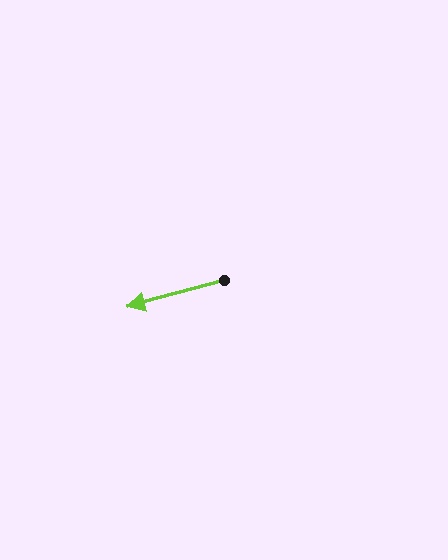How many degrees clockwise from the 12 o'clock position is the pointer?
Approximately 255 degrees.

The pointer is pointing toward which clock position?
Roughly 8 o'clock.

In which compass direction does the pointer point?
West.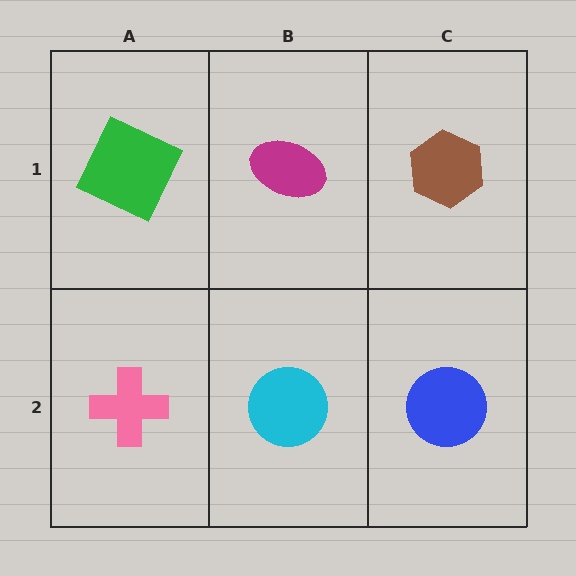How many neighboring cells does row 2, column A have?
2.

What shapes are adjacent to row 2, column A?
A green square (row 1, column A), a cyan circle (row 2, column B).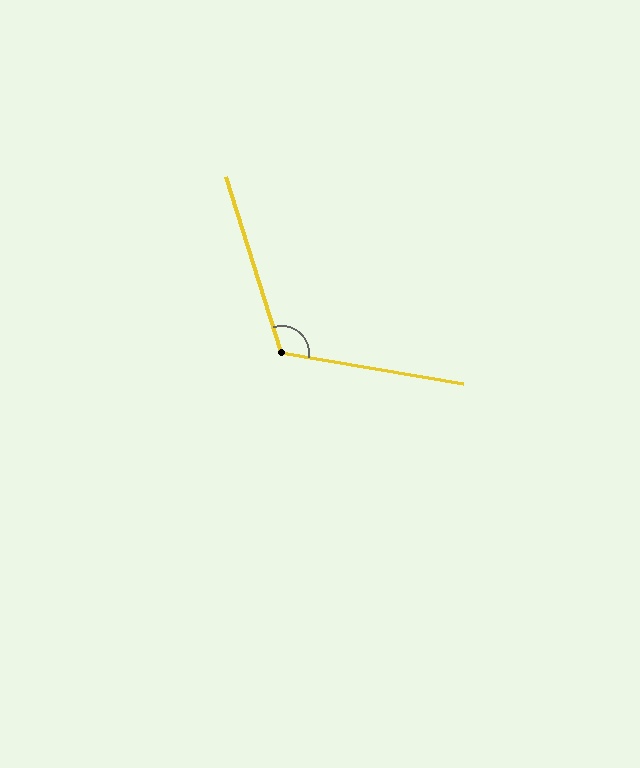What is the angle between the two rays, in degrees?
Approximately 117 degrees.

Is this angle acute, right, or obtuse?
It is obtuse.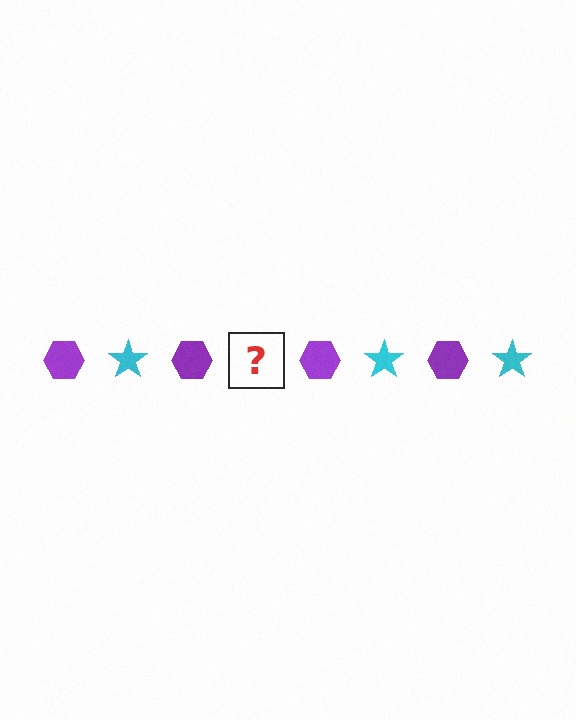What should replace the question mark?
The question mark should be replaced with a cyan star.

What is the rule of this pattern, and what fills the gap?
The rule is that the pattern alternates between purple hexagon and cyan star. The gap should be filled with a cyan star.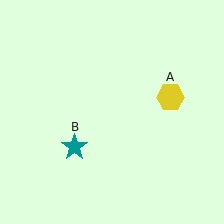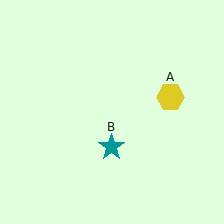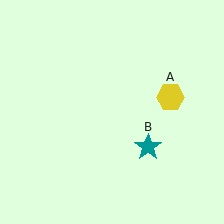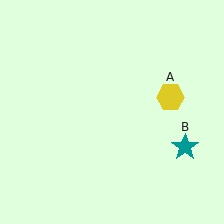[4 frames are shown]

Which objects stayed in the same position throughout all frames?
Yellow hexagon (object A) remained stationary.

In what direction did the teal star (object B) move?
The teal star (object B) moved right.